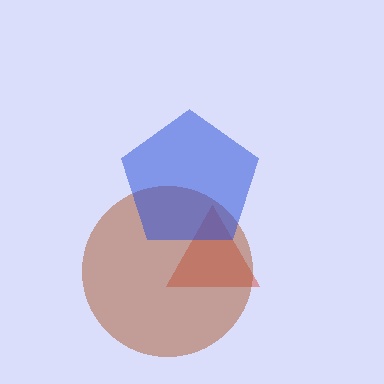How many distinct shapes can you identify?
There are 3 distinct shapes: a red triangle, a brown circle, a blue pentagon.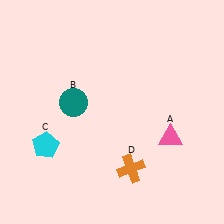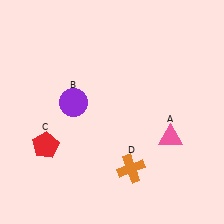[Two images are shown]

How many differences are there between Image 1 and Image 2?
There are 2 differences between the two images.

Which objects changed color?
B changed from teal to purple. C changed from cyan to red.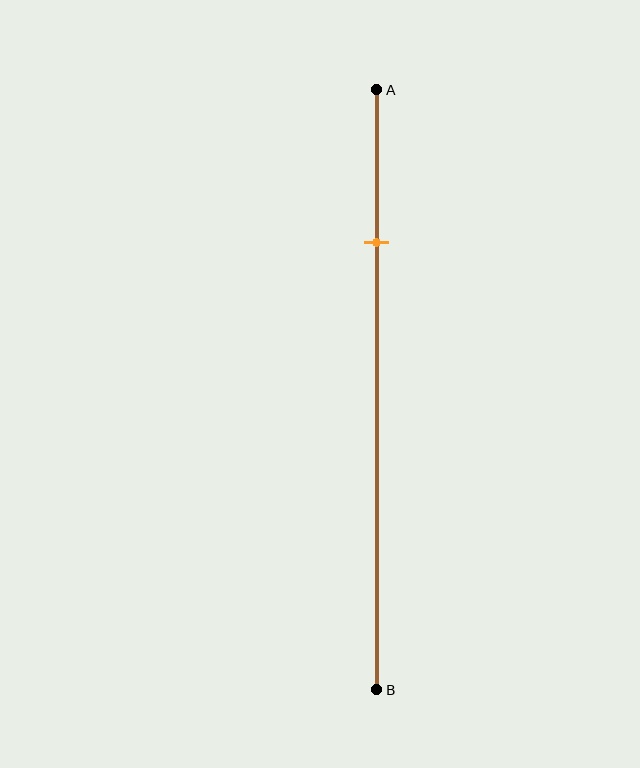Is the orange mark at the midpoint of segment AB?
No, the mark is at about 25% from A, not at the 50% midpoint.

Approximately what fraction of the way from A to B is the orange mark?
The orange mark is approximately 25% of the way from A to B.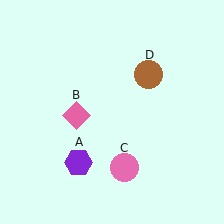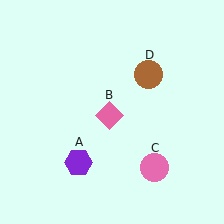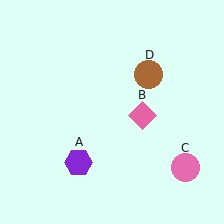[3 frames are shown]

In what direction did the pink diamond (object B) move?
The pink diamond (object B) moved right.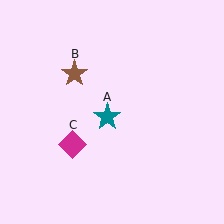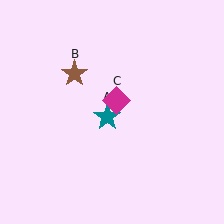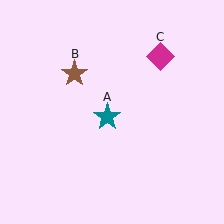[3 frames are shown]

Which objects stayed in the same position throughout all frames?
Teal star (object A) and brown star (object B) remained stationary.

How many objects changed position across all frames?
1 object changed position: magenta diamond (object C).